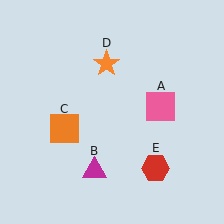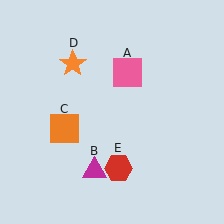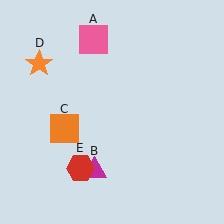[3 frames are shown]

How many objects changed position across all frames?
3 objects changed position: pink square (object A), orange star (object D), red hexagon (object E).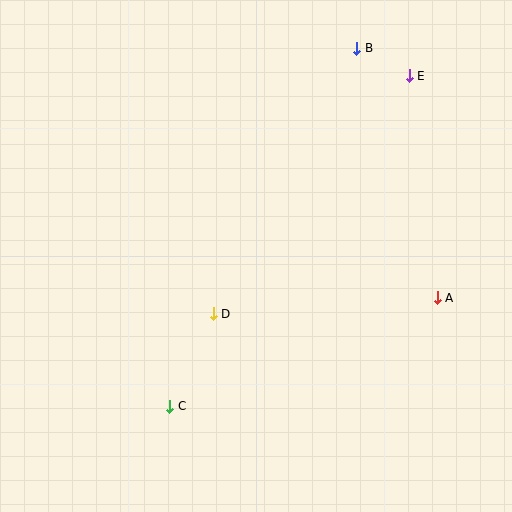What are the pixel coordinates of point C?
Point C is at (170, 406).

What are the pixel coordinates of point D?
Point D is at (213, 314).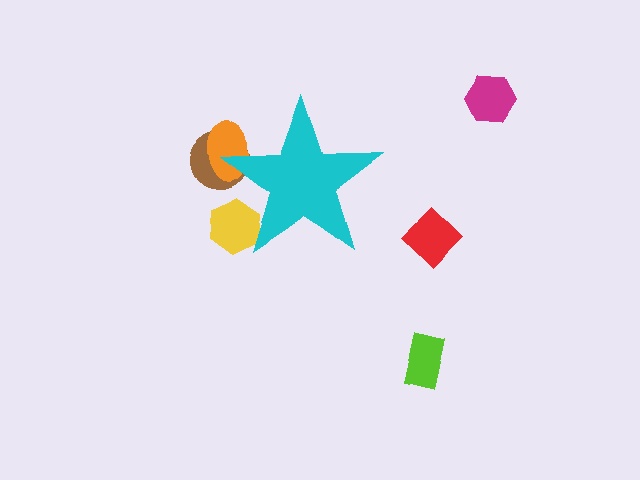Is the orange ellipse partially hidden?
Yes, the orange ellipse is partially hidden behind the cyan star.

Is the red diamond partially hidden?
No, the red diamond is fully visible.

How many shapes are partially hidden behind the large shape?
3 shapes are partially hidden.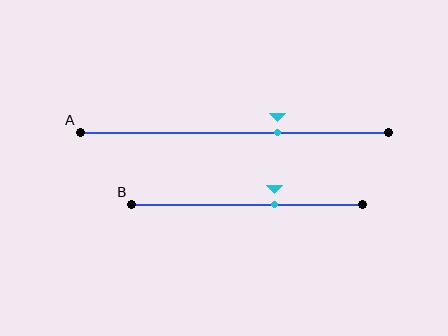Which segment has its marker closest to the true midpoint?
Segment B has its marker closest to the true midpoint.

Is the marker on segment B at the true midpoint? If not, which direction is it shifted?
No, the marker on segment B is shifted to the right by about 12% of the segment length.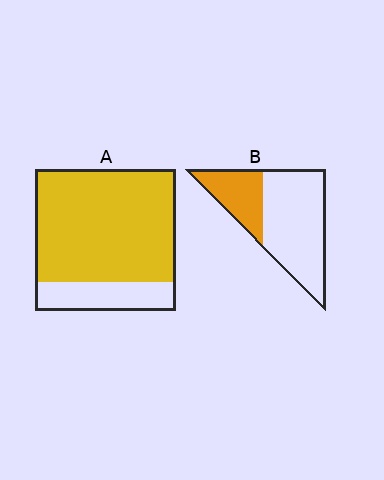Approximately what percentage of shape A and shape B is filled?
A is approximately 80% and B is approximately 30%.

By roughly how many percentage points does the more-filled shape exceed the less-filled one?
By roughly 50 percentage points (A over B).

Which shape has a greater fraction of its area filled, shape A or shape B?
Shape A.